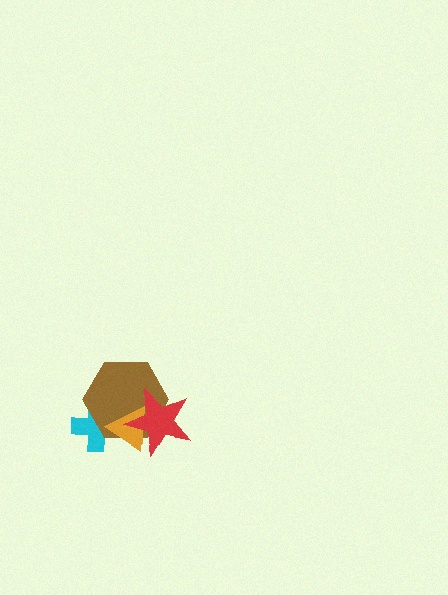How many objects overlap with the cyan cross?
2 objects overlap with the cyan cross.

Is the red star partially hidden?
No, no other shape covers it.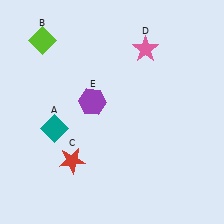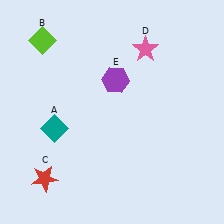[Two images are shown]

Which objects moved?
The objects that moved are: the red star (C), the purple hexagon (E).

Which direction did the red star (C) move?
The red star (C) moved left.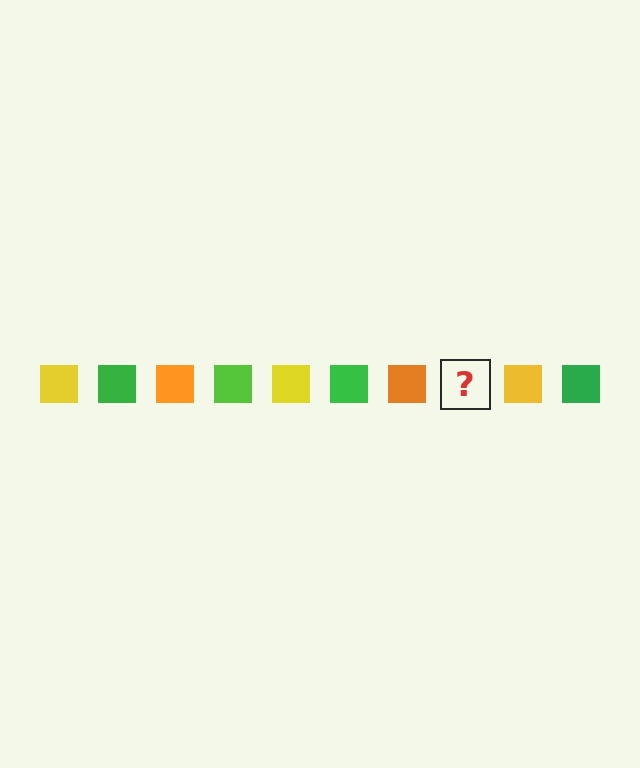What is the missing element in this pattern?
The missing element is a lime square.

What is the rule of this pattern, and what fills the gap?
The rule is that the pattern cycles through yellow, green, orange, lime squares. The gap should be filled with a lime square.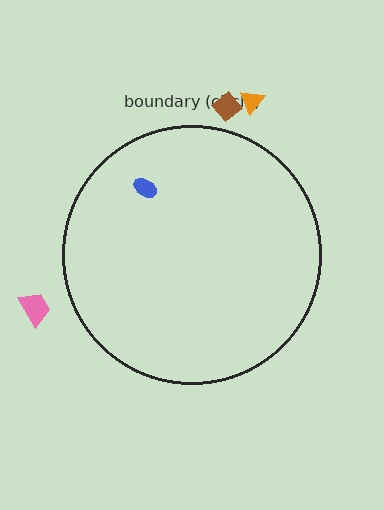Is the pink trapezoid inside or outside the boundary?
Outside.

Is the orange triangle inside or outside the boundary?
Outside.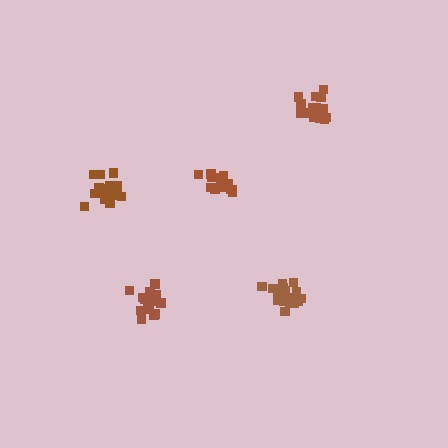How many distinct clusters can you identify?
There are 5 distinct clusters.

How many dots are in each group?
Group 1: 15 dots, Group 2: 18 dots, Group 3: 19 dots, Group 4: 18 dots, Group 5: 15 dots (85 total).